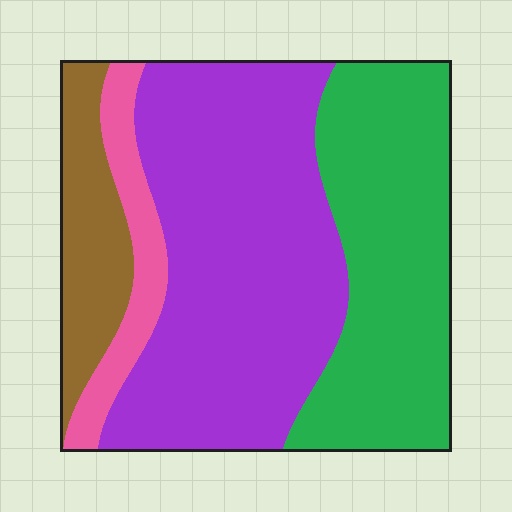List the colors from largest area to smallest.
From largest to smallest: purple, green, brown, pink.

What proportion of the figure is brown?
Brown covers roughly 10% of the figure.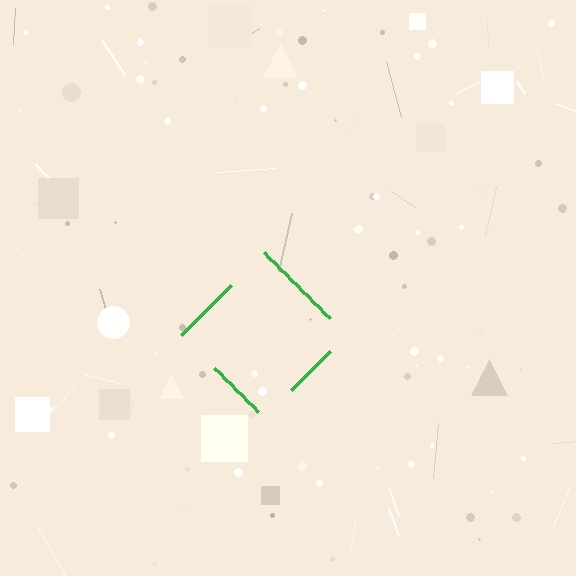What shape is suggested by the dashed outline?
The dashed outline suggests a diamond.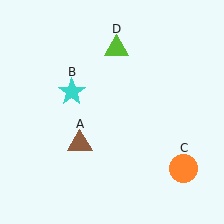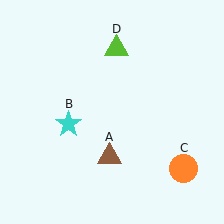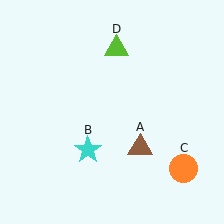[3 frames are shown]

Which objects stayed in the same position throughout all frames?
Orange circle (object C) and lime triangle (object D) remained stationary.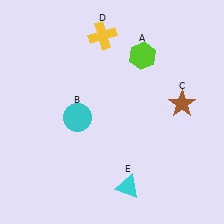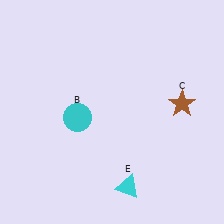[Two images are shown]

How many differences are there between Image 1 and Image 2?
There are 2 differences between the two images.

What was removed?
The lime hexagon (A), the yellow cross (D) were removed in Image 2.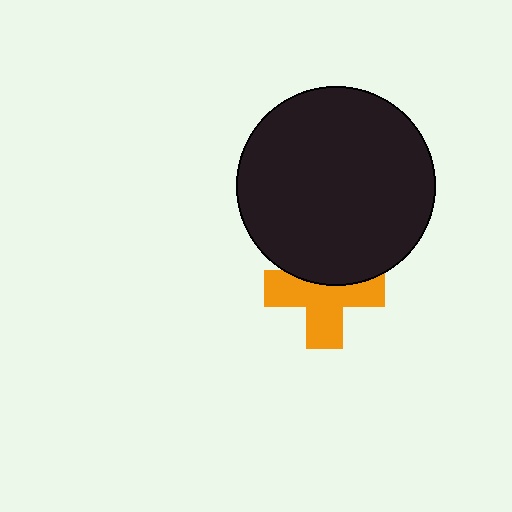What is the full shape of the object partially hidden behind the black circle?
The partially hidden object is an orange cross.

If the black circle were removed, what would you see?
You would see the complete orange cross.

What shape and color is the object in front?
The object in front is a black circle.